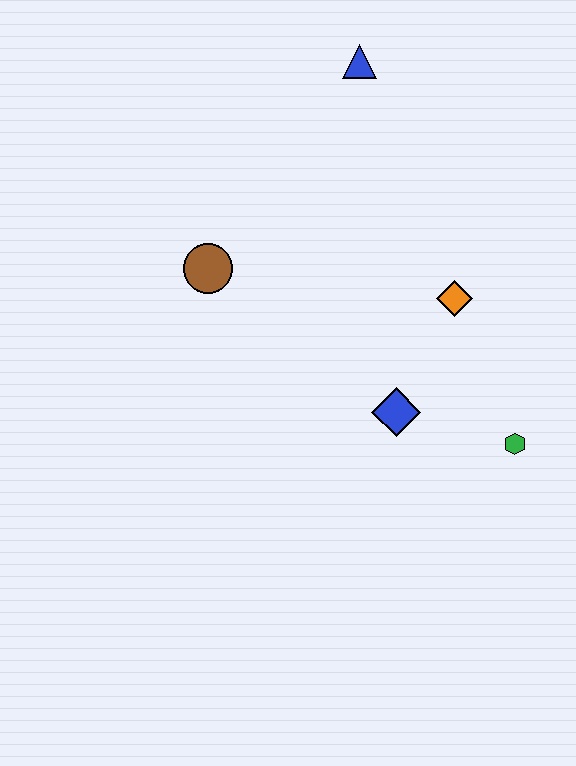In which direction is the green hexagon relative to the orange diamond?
The green hexagon is below the orange diamond.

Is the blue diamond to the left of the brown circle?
No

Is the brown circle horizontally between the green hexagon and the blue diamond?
No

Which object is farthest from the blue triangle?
The green hexagon is farthest from the blue triangle.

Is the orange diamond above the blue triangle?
No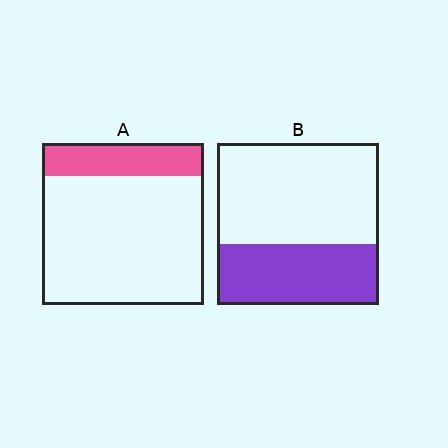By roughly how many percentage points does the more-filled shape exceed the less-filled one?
By roughly 15 percentage points (B over A).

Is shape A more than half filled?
No.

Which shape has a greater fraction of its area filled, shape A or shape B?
Shape B.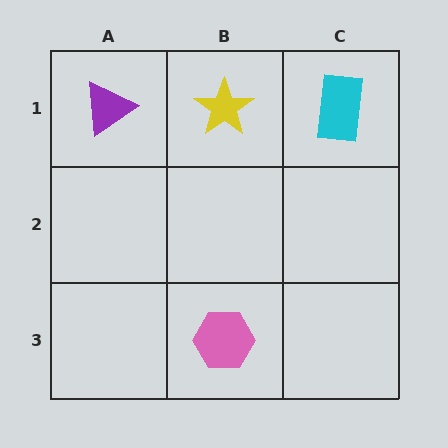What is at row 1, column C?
A cyan rectangle.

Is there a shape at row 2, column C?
No, that cell is empty.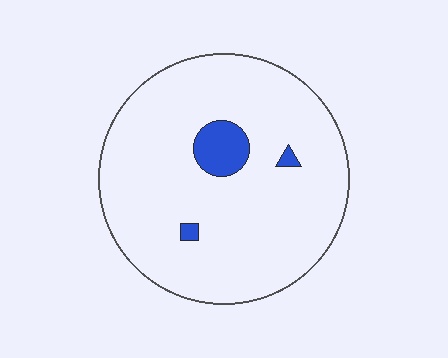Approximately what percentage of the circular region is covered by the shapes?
Approximately 5%.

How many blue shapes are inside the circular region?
3.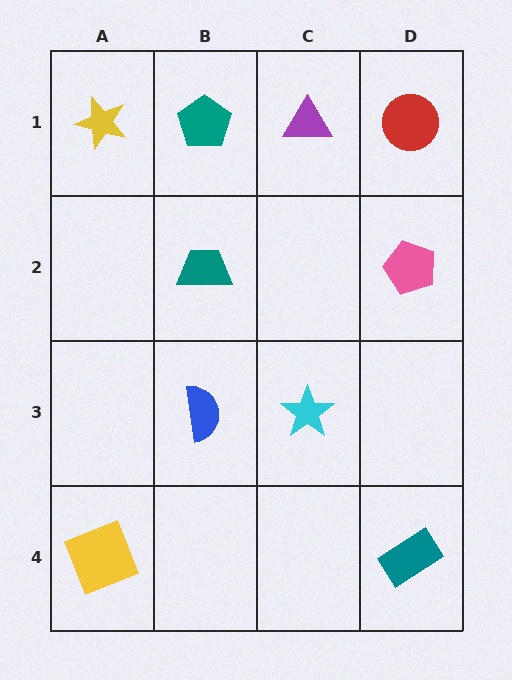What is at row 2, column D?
A pink pentagon.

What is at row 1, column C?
A purple triangle.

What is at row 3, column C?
A cyan star.